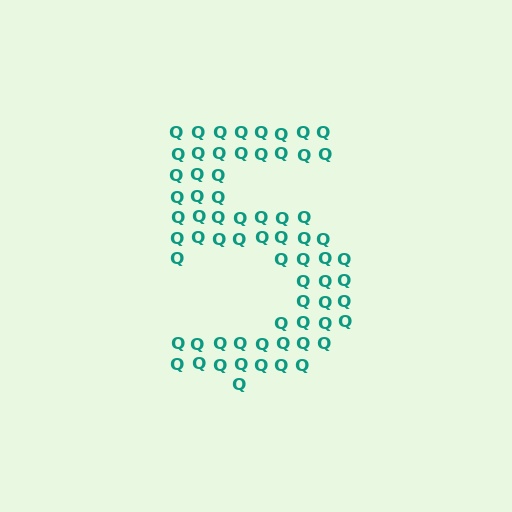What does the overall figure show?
The overall figure shows the digit 5.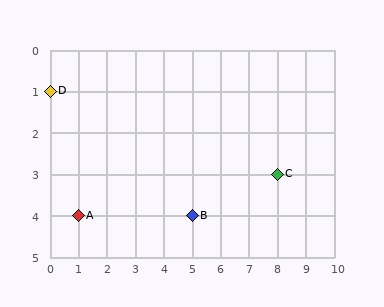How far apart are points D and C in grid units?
Points D and C are 8 columns and 2 rows apart (about 8.2 grid units diagonally).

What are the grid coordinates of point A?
Point A is at grid coordinates (1, 4).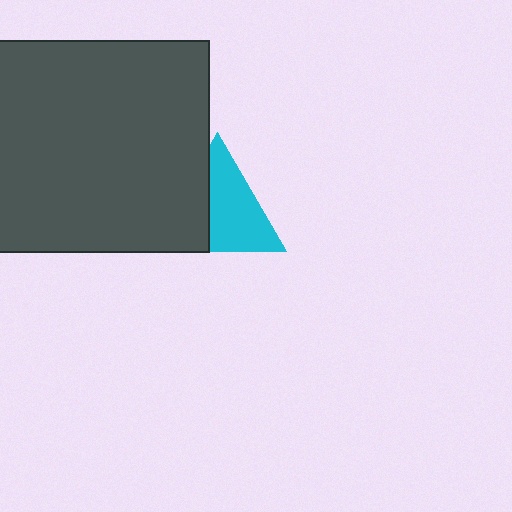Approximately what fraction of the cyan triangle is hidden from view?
Roughly 39% of the cyan triangle is hidden behind the dark gray square.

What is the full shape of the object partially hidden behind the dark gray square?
The partially hidden object is a cyan triangle.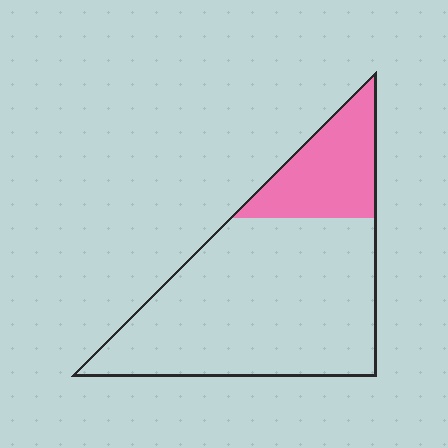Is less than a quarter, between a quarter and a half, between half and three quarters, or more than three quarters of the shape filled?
Less than a quarter.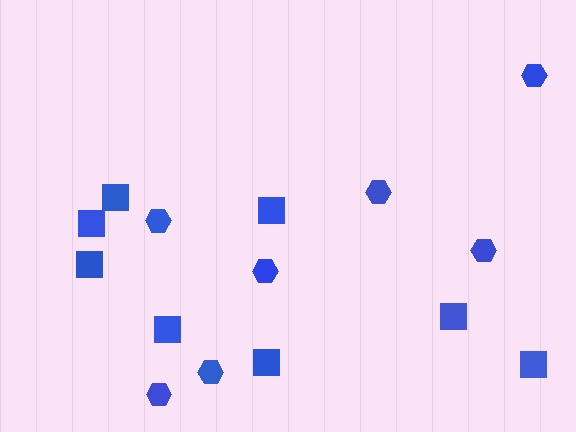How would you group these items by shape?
There are 2 groups: one group of squares (8) and one group of hexagons (7).